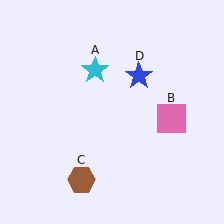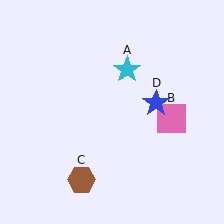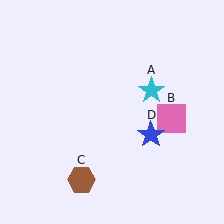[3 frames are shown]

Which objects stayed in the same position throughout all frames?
Pink square (object B) and brown hexagon (object C) remained stationary.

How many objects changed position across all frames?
2 objects changed position: cyan star (object A), blue star (object D).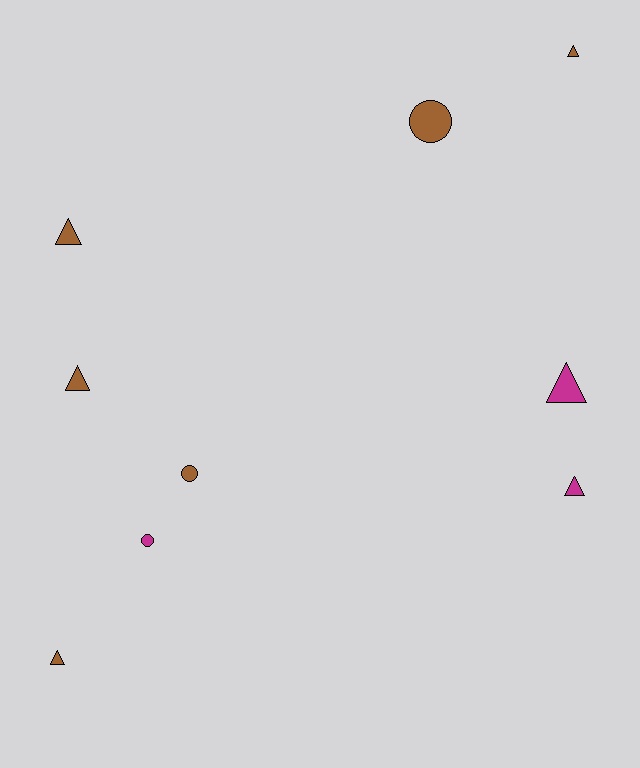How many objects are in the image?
There are 9 objects.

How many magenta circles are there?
There is 1 magenta circle.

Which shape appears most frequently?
Triangle, with 6 objects.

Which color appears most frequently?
Brown, with 6 objects.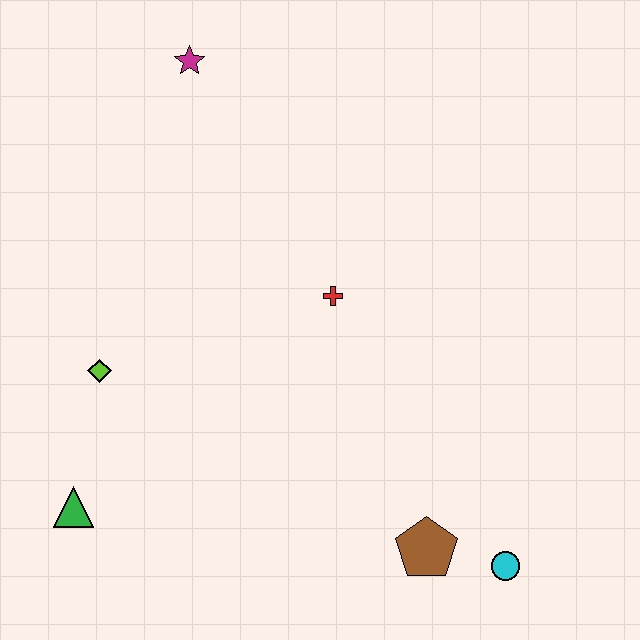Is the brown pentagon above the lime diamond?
No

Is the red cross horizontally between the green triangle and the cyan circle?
Yes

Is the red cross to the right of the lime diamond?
Yes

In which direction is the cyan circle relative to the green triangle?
The cyan circle is to the right of the green triangle.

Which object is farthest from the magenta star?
The cyan circle is farthest from the magenta star.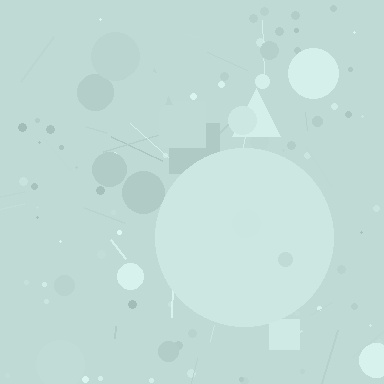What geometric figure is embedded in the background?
A circle is embedded in the background.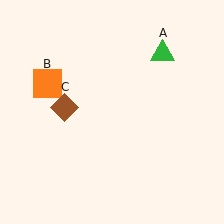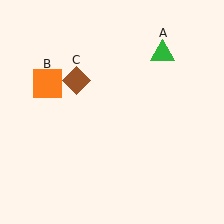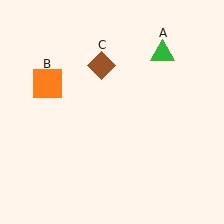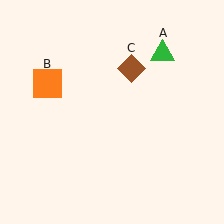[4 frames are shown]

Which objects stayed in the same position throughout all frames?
Green triangle (object A) and orange square (object B) remained stationary.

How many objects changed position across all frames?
1 object changed position: brown diamond (object C).